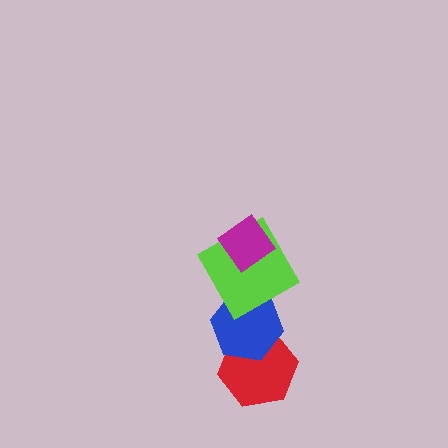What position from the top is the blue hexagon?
The blue hexagon is 3rd from the top.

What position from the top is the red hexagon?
The red hexagon is 4th from the top.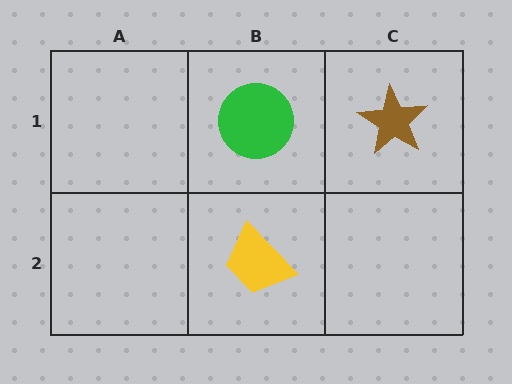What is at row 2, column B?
A yellow trapezoid.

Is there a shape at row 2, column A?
No, that cell is empty.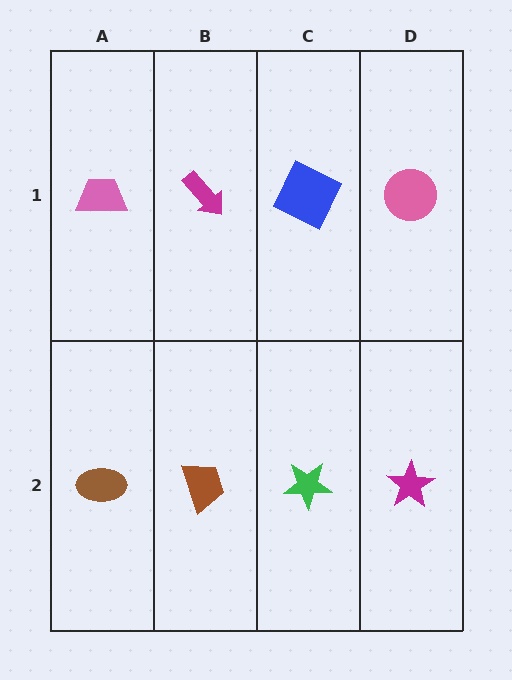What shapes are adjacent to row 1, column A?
A brown ellipse (row 2, column A), a magenta arrow (row 1, column B).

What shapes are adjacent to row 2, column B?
A magenta arrow (row 1, column B), a brown ellipse (row 2, column A), a green star (row 2, column C).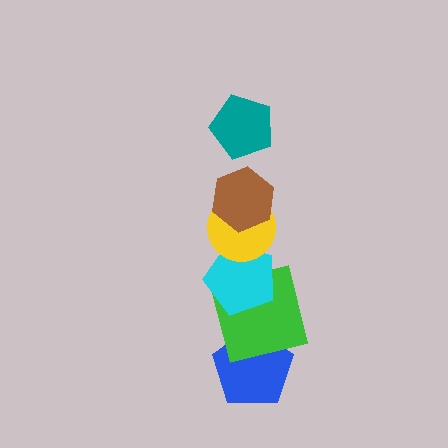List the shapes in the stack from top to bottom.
From top to bottom: the teal pentagon, the brown hexagon, the yellow circle, the cyan pentagon, the green square, the blue pentagon.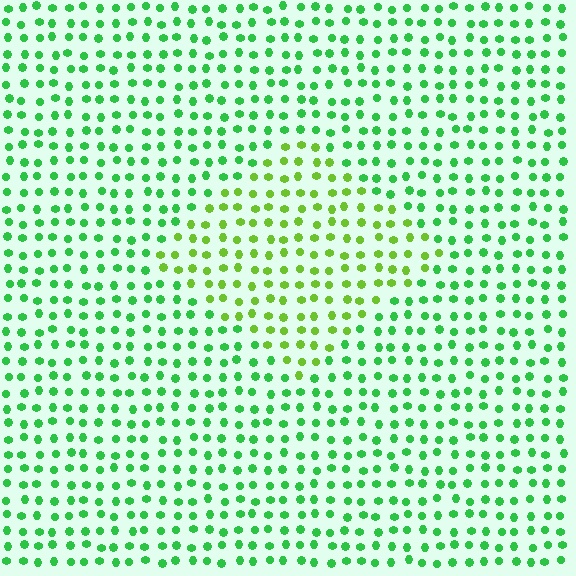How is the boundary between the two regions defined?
The boundary is defined purely by a slight shift in hue (about 35 degrees). Spacing, size, and orientation are identical on both sides.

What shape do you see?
I see a diamond.